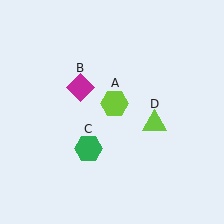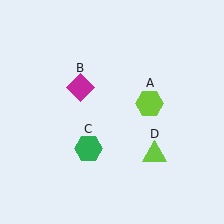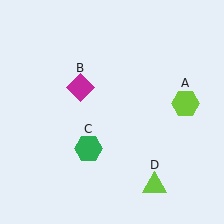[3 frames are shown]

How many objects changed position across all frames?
2 objects changed position: lime hexagon (object A), lime triangle (object D).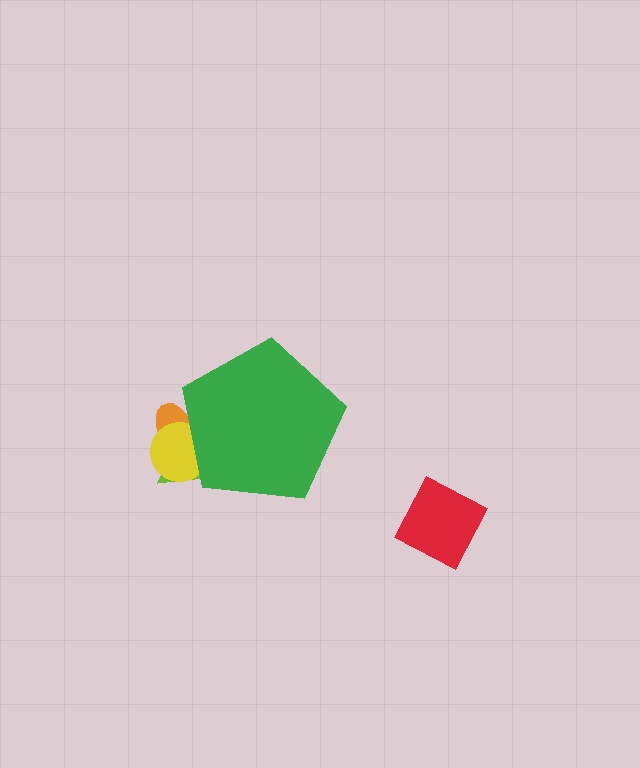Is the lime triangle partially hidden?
Yes, the lime triangle is partially hidden behind the green pentagon.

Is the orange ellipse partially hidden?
Yes, the orange ellipse is partially hidden behind the green pentagon.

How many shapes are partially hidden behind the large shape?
3 shapes are partially hidden.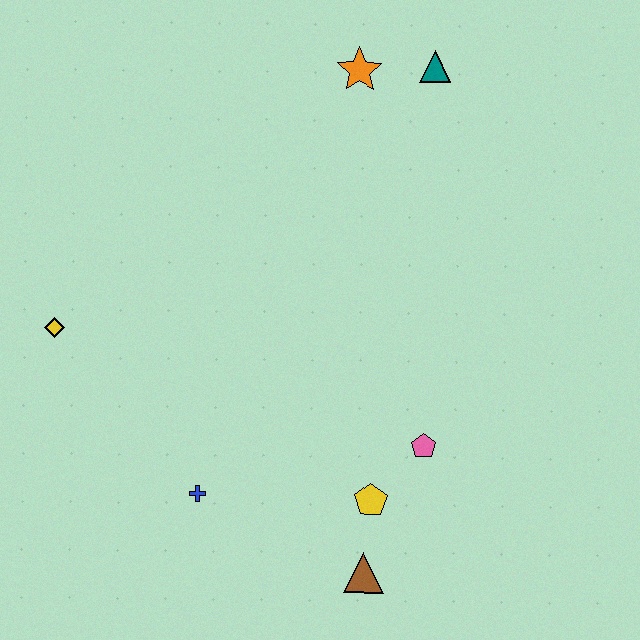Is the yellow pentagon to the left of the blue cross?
No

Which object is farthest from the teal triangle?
The brown triangle is farthest from the teal triangle.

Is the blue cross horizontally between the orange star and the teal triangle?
No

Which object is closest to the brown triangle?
The yellow pentagon is closest to the brown triangle.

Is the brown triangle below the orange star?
Yes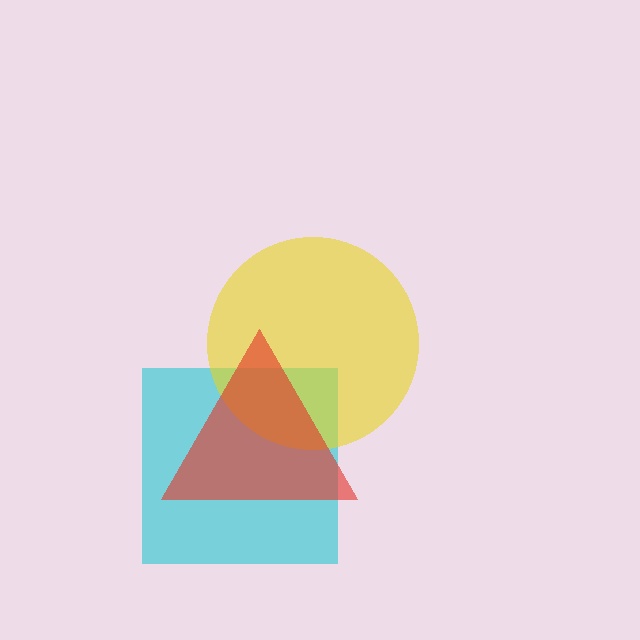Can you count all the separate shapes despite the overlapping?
Yes, there are 3 separate shapes.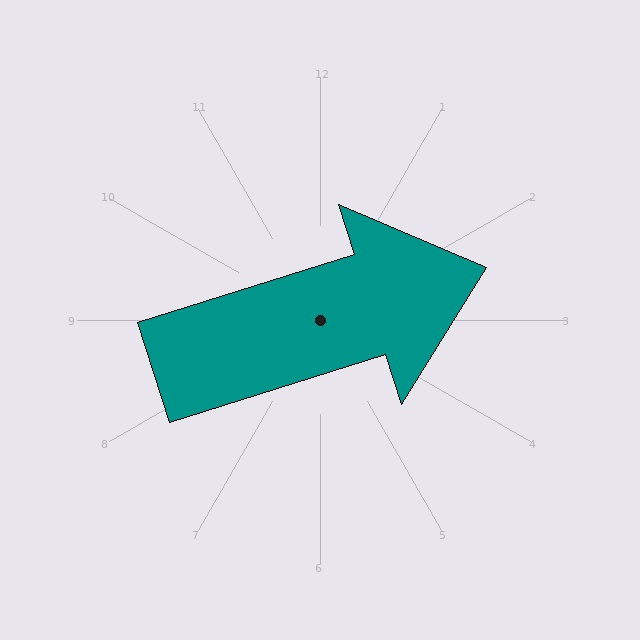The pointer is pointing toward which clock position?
Roughly 2 o'clock.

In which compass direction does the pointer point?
East.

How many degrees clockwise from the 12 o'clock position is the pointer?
Approximately 73 degrees.